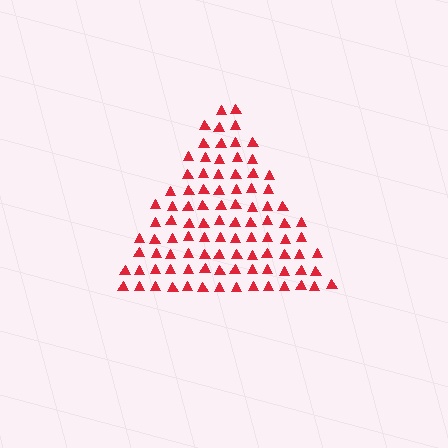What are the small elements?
The small elements are triangles.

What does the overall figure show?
The overall figure shows a triangle.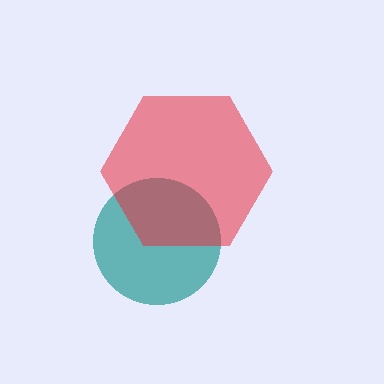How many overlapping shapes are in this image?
There are 2 overlapping shapes in the image.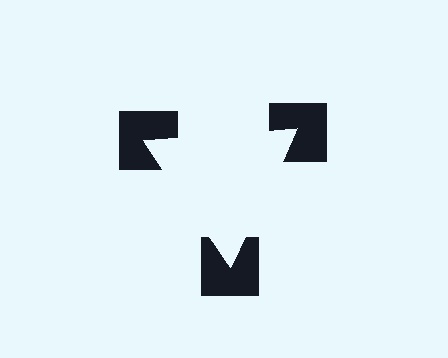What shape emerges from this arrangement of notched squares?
An illusory triangle — its edges are inferred from the aligned wedge cuts in the notched squares, not physically drawn.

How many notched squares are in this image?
There are 3 — one at each vertex of the illusory triangle.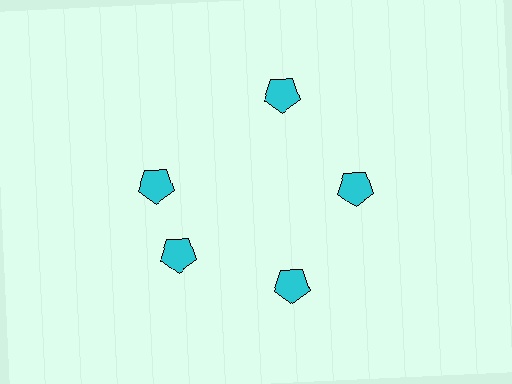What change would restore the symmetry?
The symmetry would be restored by rotating it back into even spacing with its neighbors so that all 5 pentagons sit at equal angles and equal distance from the center.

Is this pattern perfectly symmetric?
No. The 5 cyan pentagons are arranged in a ring, but one element near the 10 o'clock position is rotated out of alignment along the ring, breaking the 5-fold rotational symmetry.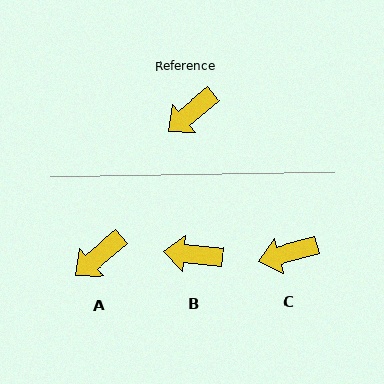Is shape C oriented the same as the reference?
No, it is off by about 26 degrees.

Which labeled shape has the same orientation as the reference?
A.